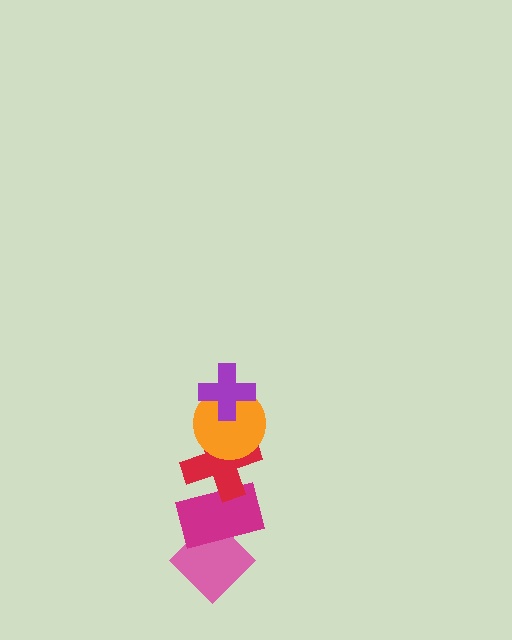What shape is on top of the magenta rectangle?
The red cross is on top of the magenta rectangle.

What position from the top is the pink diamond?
The pink diamond is 5th from the top.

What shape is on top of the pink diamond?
The magenta rectangle is on top of the pink diamond.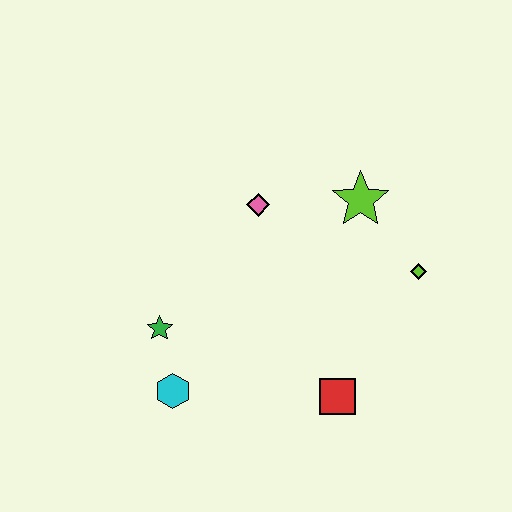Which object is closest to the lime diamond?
The lime star is closest to the lime diamond.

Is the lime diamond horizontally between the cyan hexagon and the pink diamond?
No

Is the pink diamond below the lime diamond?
No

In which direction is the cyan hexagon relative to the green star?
The cyan hexagon is below the green star.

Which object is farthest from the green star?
The lime diamond is farthest from the green star.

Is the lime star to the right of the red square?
Yes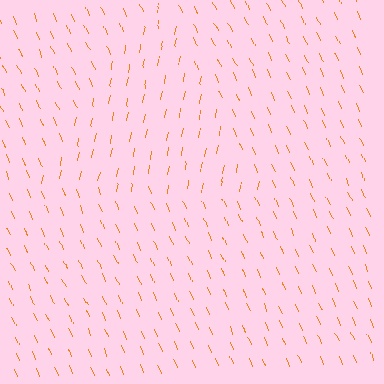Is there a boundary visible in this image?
Yes, there is a texture boundary formed by a change in line orientation.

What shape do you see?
I see a triangle.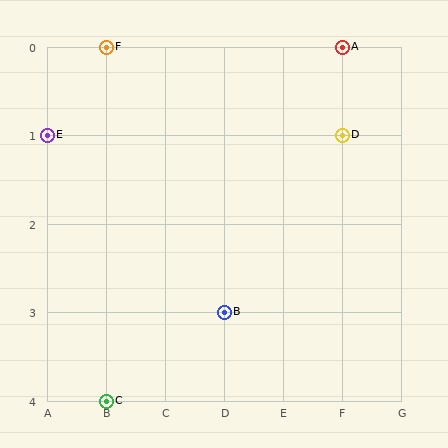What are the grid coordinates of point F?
Point F is at grid coordinates (B, 0).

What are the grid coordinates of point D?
Point D is at grid coordinates (F, 1).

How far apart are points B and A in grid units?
Points B and A are 2 columns and 3 rows apart (about 3.6 grid units diagonally).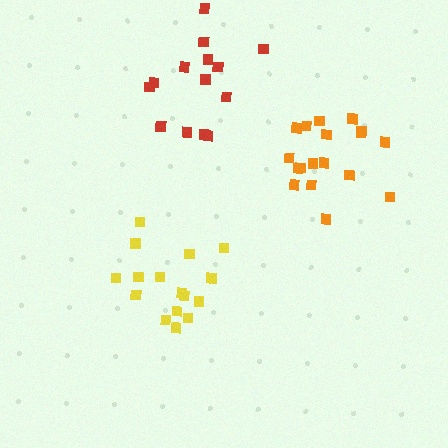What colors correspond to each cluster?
The clusters are colored: orange, yellow, red.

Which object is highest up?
The red cluster is topmost.